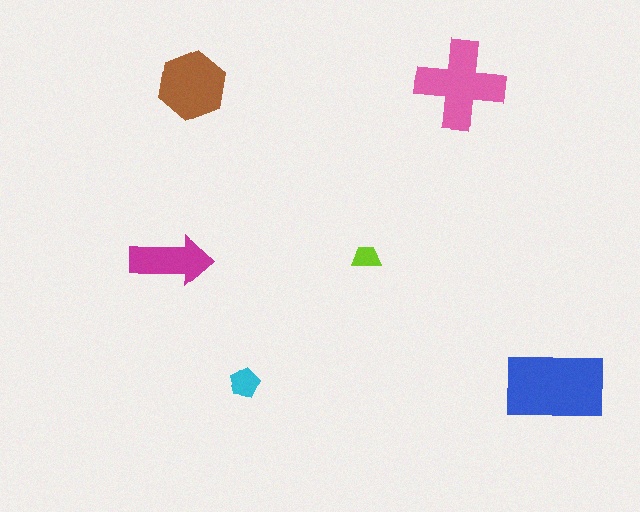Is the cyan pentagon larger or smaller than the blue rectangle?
Smaller.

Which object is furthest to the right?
The blue rectangle is rightmost.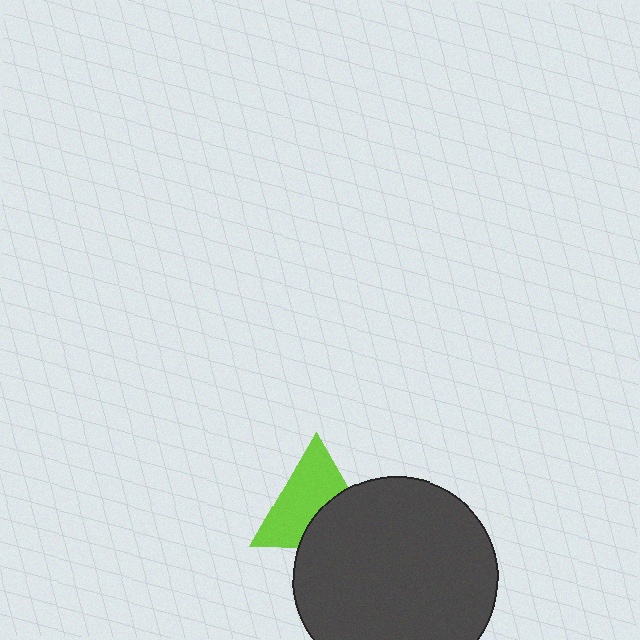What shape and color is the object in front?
The object in front is a dark gray circle.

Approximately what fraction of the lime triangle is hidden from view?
Roughly 38% of the lime triangle is hidden behind the dark gray circle.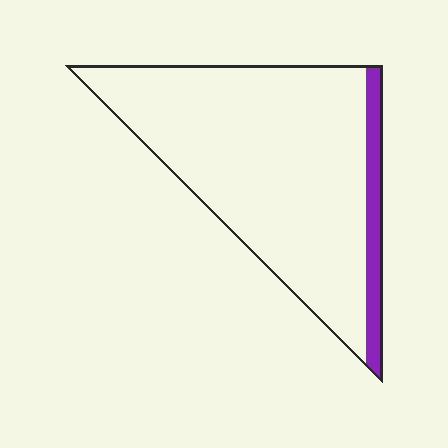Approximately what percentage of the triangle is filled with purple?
Approximately 10%.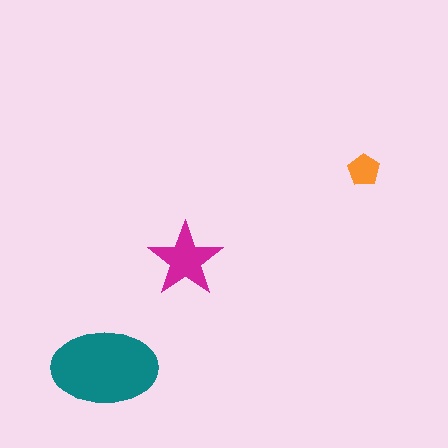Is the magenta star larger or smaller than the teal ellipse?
Smaller.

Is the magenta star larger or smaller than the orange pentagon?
Larger.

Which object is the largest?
The teal ellipse.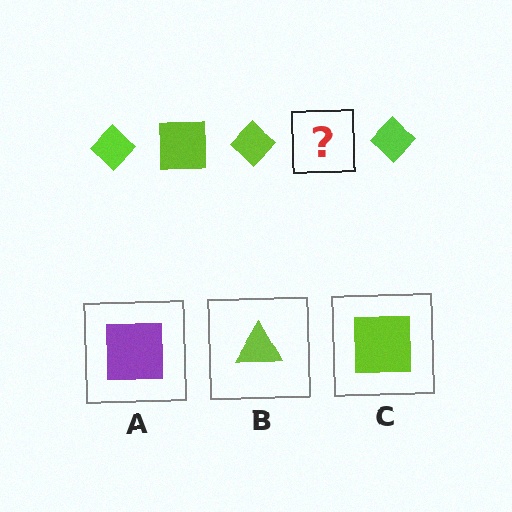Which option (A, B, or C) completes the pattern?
C.